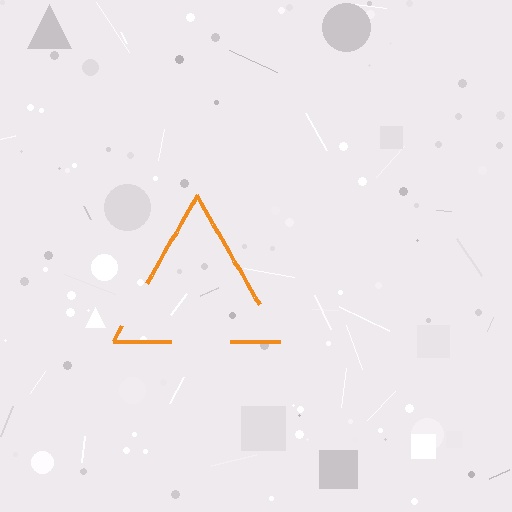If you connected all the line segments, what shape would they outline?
They would outline a triangle.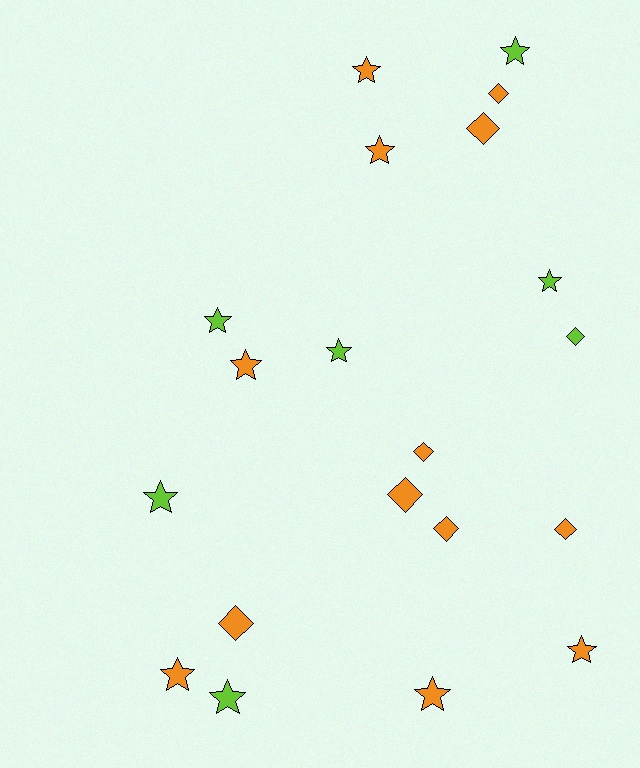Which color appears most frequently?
Orange, with 13 objects.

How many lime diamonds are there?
There is 1 lime diamond.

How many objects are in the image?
There are 20 objects.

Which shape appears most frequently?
Star, with 12 objects.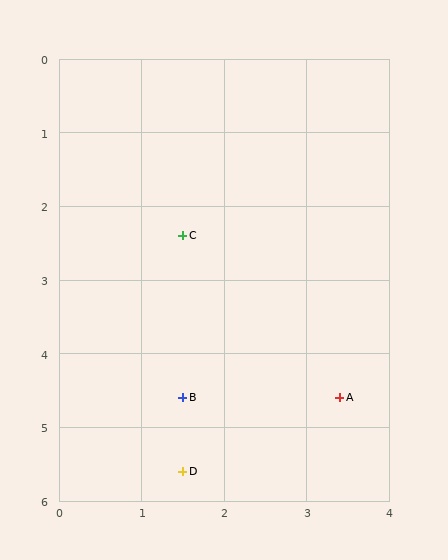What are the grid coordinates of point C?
Point C is at approximately (1.5, 2.4).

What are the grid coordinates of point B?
Point B is at approximately (1.5, 4.6).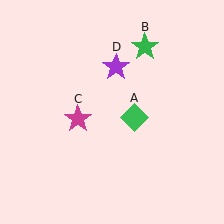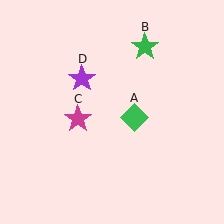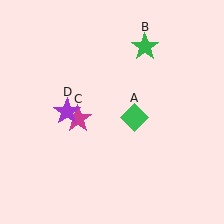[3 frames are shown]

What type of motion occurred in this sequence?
The purple star (object D) rotated counterclockwise around the center of the scene.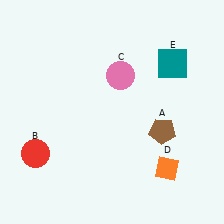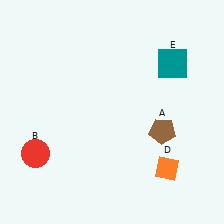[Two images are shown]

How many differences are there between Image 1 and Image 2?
There is 1 difference between the two images.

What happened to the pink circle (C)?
The pink circle (C) was removed in Image 2. It was in the top-right area of Image 1.